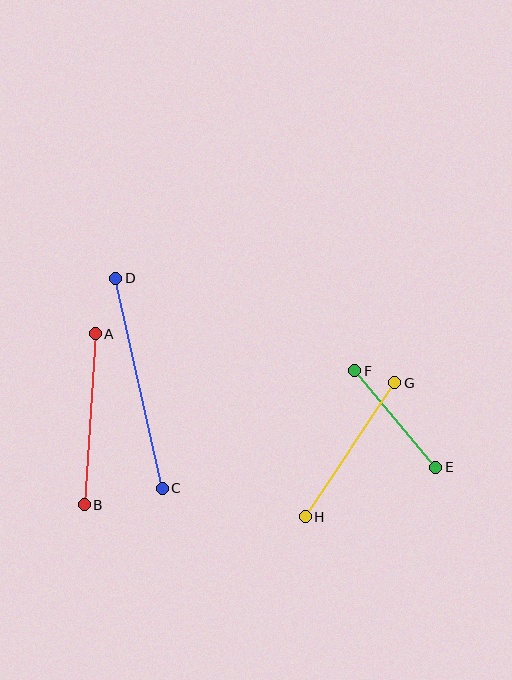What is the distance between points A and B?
The distance is approximately 171 pixels.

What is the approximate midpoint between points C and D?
The midpoint is at approximately (139, 383) pixels.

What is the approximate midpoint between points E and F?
The midpoint is at approximately (395, 419) pixels.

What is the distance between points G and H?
The distance is approximately 161 pixels.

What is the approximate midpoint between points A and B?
The midpoint is at approximately (90, 419) pixels.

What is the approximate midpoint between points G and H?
The midpoint is at approximately (350, 450) pixels.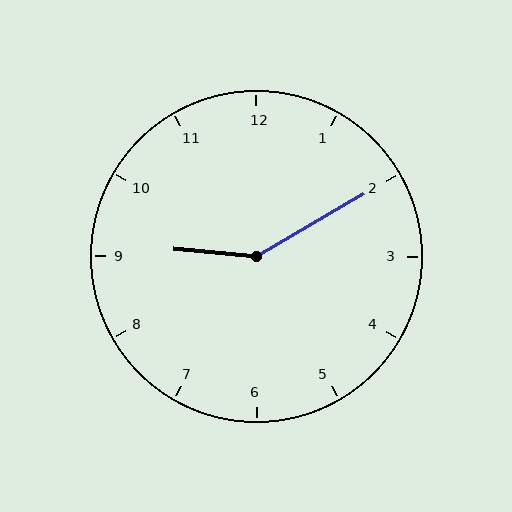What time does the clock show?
9:10.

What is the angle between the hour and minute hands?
Approximately 145 degrees.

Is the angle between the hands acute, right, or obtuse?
It is obtuse.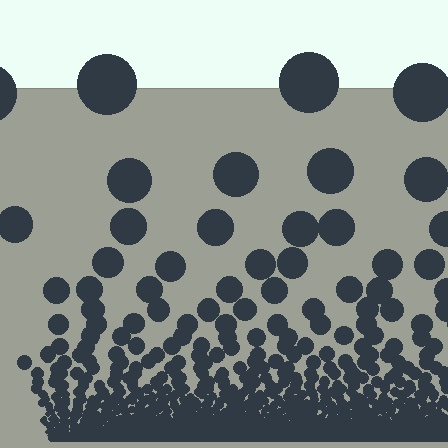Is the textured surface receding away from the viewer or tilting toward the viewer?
The surface appears to tilt toward the viewer. Texture elements get larger and sparser toward the top.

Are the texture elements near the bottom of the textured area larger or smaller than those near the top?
Smaller. The gradient is inverted — elements near the bottom are smaller and denser.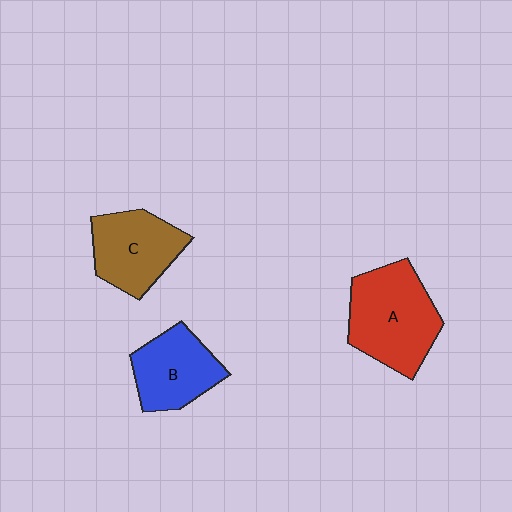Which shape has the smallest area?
Shape B (blue).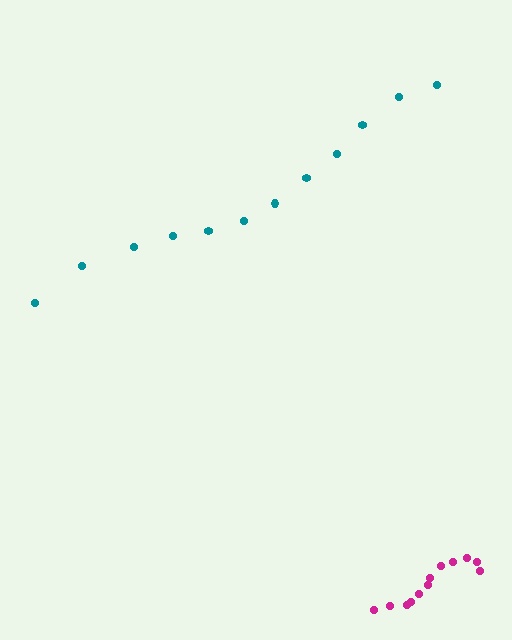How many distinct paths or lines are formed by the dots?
There are 2 distinct paths.